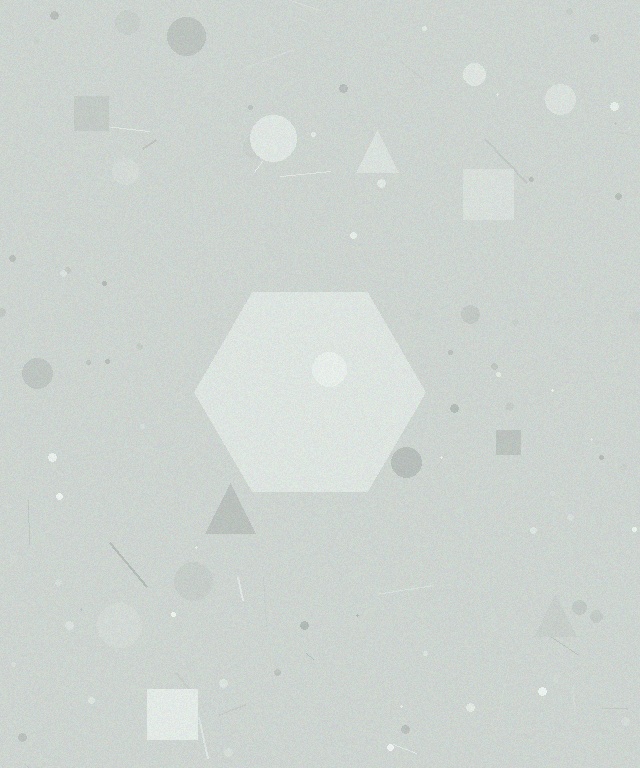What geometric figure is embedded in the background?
A hexagon is embedded in the background.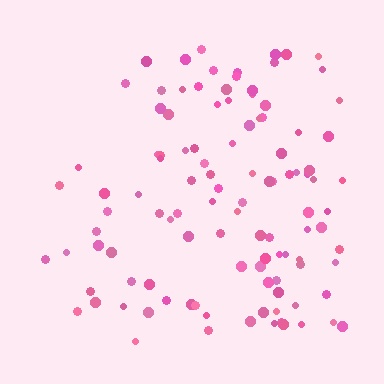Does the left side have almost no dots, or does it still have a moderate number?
Still a moderate number, just noticeably fewer than the right.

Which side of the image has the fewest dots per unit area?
The left.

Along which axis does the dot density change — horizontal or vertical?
Horizontal.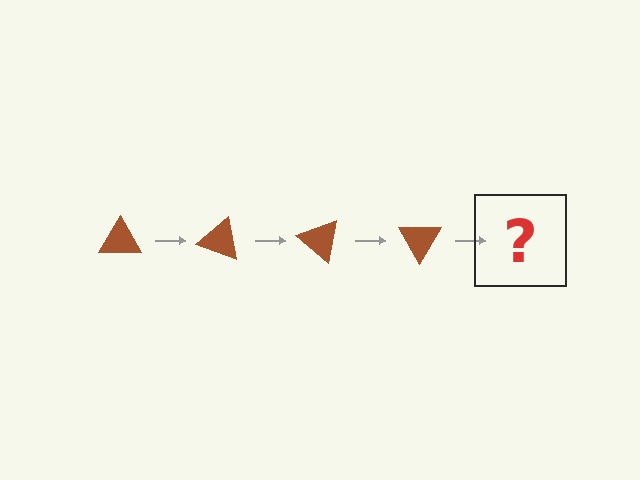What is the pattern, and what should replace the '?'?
The pattern is that the triangle rotates 20 degrees each step. The '?' should be a brown triangle rotated 80 degrees.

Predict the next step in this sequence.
The next step is a brown triangle rotated 80 degrees.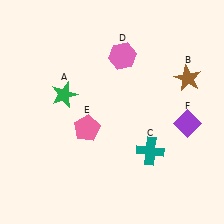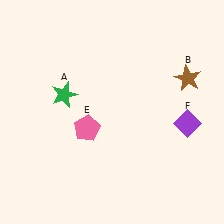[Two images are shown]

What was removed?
The pink hexagon (D), the teal cross (C) were removed in Image 2.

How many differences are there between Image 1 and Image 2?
There are 2 differences between the two images.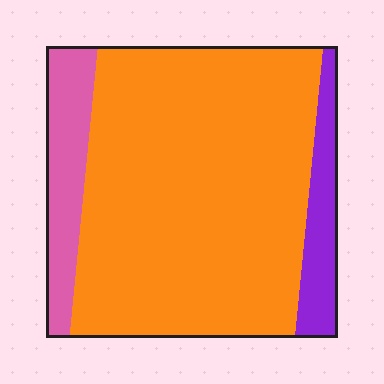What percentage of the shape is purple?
Purple covers about 10% of the shape.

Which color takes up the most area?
Orange, at roughly 75%.